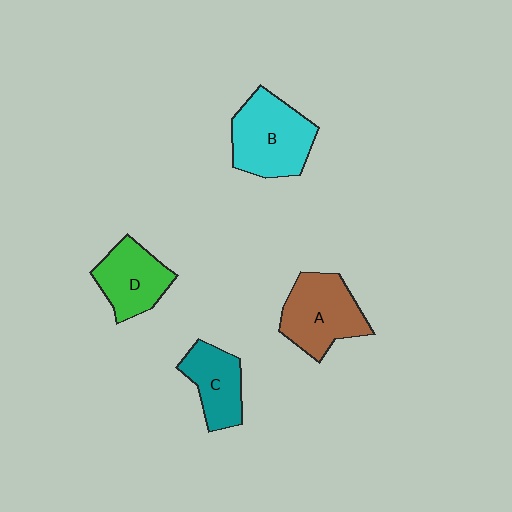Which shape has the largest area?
Shape B (cyan).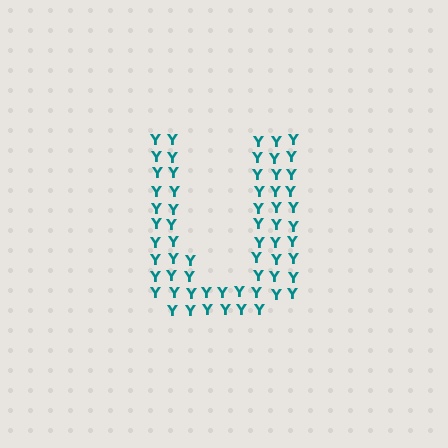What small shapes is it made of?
It is made of small letter Y's.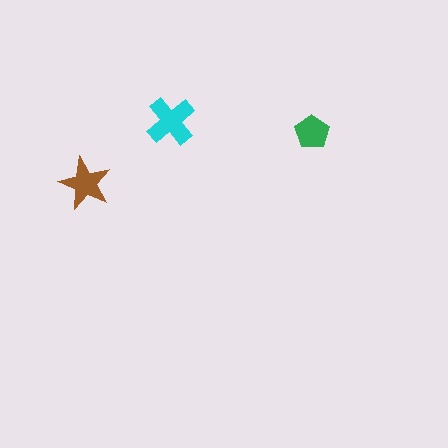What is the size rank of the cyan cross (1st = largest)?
1st.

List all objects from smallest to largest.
The green pentagon, the brown star, the cyan cross.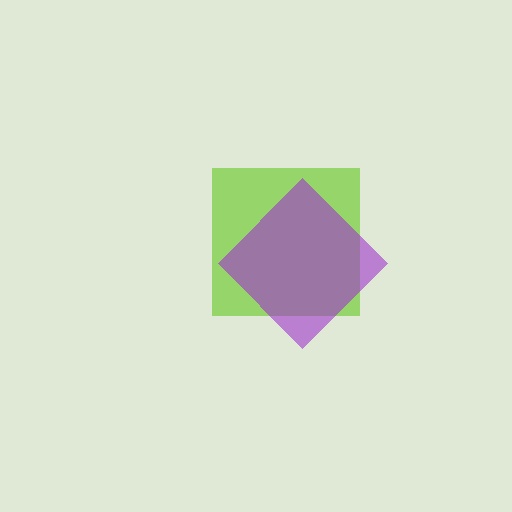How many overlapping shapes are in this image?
There are 2 overlapping shapes in the image.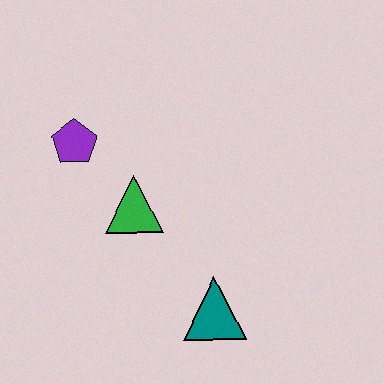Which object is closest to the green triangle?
The purple pentagon is closest to the green triangle.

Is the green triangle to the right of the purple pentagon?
Yes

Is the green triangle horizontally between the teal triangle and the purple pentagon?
Yes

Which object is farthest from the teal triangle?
The purple pentagon is farthest from the teal triangle.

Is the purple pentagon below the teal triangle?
No